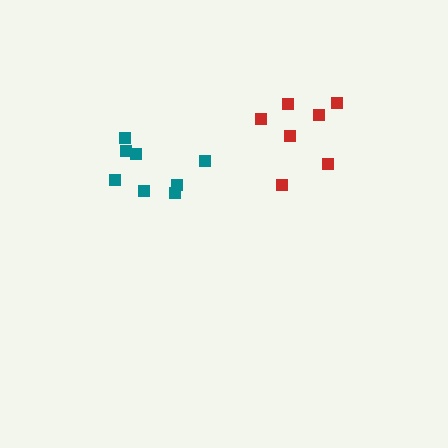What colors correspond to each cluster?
The clusters are colored: teal, red.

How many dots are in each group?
Group 1: 8 dots, Group 2: 7 dots (15 total).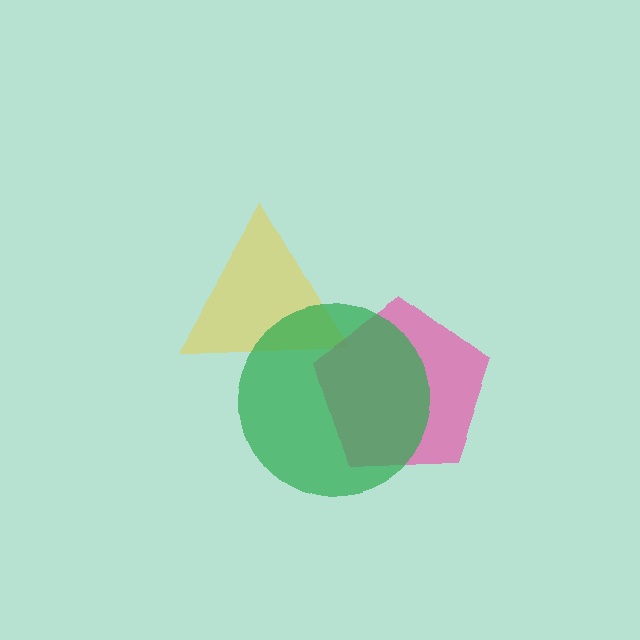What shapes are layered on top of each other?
The layered shapes are: a yellow triangle, a pink pentagon, a green circle.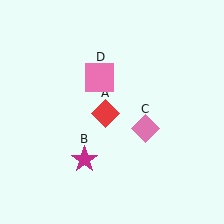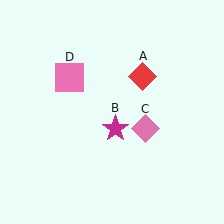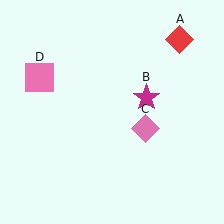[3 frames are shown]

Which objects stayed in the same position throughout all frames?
Pink diamond (object C) remained stationary.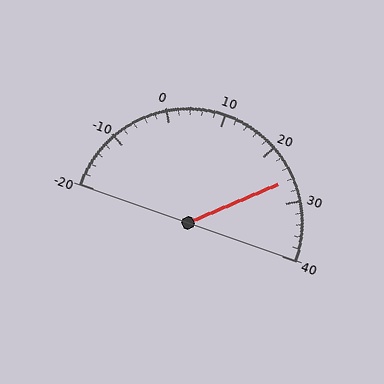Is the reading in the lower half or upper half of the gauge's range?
The reading is in the upper half of the range (-20 to 40).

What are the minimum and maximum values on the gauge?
The gauge ranges from -20 to 40.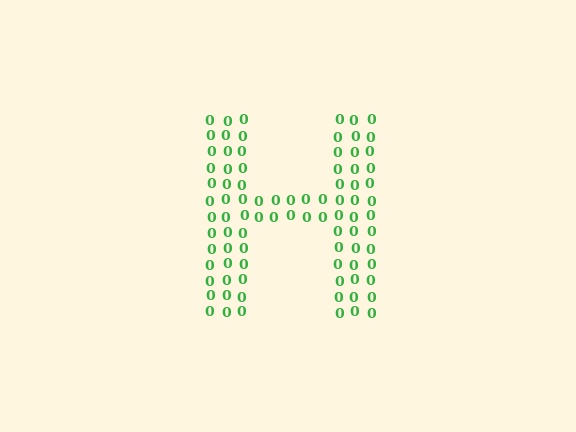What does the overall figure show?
The overall figure shows the letter H.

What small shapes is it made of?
It is made of small digit 0's.